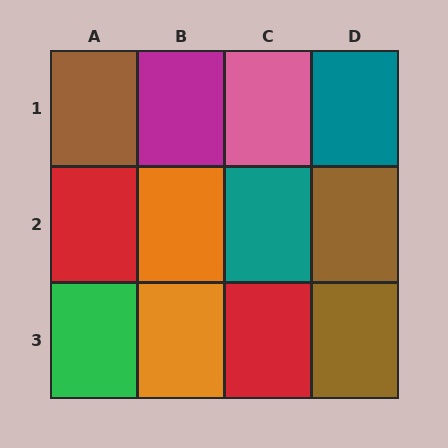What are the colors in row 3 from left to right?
Green, orange, red, brown.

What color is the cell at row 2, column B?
Orange.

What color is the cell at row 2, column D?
Brown.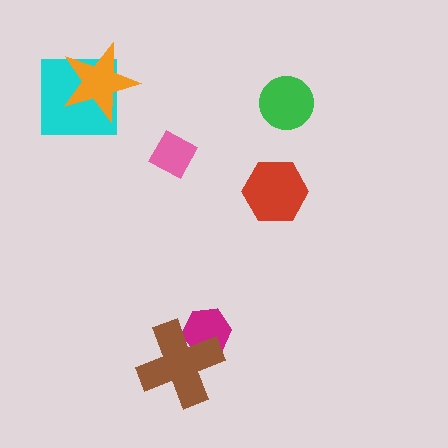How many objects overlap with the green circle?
0 objects overlap with the green circle.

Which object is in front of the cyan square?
The orange star is in front of the cyan square.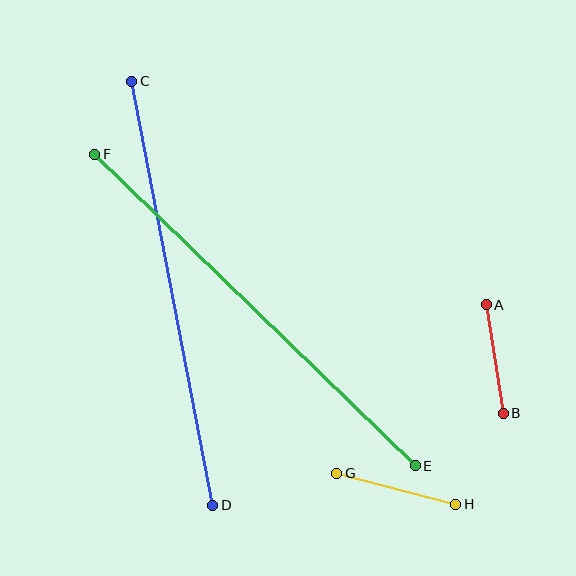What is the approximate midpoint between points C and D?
The midpoint is at approximately (172, 293) pixels.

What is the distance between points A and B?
The distance is approximately 109 pixels.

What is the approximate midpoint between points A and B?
The midpoint is at approximately (495, 359) pixels.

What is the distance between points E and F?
The distance is approximately 447 pixels.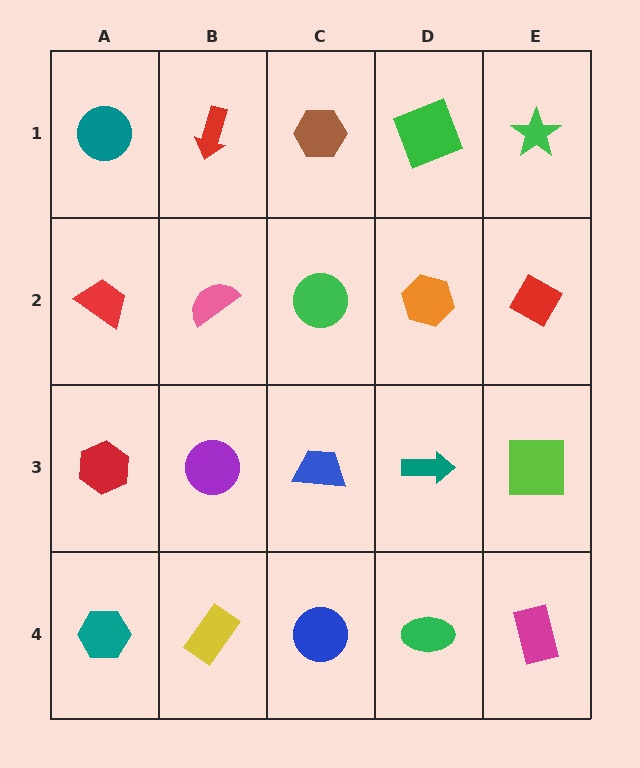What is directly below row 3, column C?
A blue circle.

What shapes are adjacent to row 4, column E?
A lime square (row 3, column E), a green ellipse (row 4, column D).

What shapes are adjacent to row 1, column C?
A green circle (row 2, column C), a red arrow (row 1, column B), a green square (row 1, column D).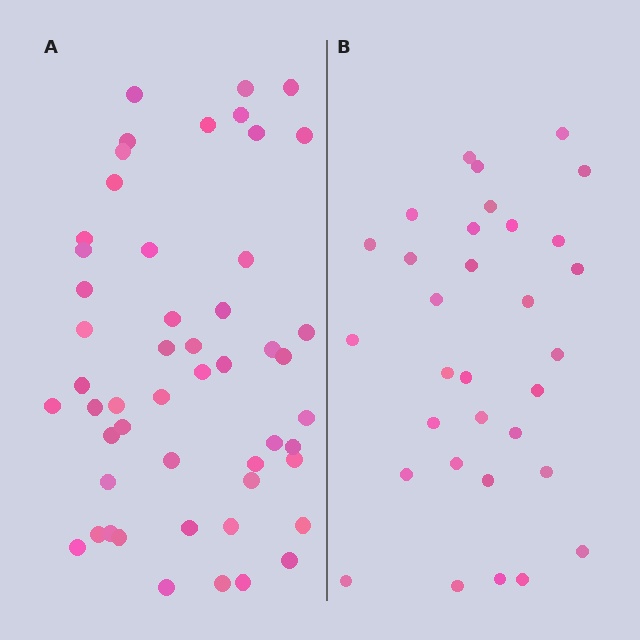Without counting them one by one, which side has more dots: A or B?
Region A (the left region) has more dots.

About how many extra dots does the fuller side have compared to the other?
Region A has approximately 20 more dots than region B.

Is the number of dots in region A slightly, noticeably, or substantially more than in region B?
Region A has substantially more. The ratio is roughly 1.6 to 1.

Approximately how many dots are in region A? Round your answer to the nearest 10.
About 50 dots. (The exact count is 51, which rounds to 50.)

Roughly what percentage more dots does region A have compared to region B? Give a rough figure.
About 60% more.